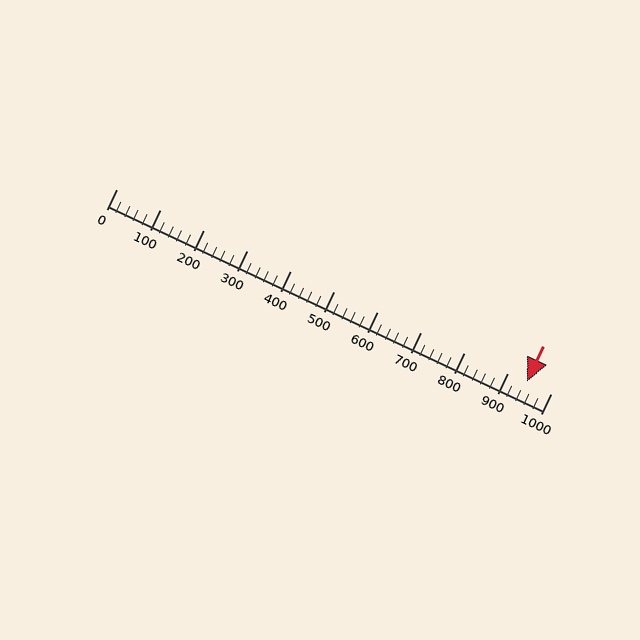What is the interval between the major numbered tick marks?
The major tick marks are spaced 100 units apart.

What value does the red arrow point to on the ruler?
The red arrow points to approximately 945.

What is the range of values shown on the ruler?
The ruler shows values from 0 to 1000.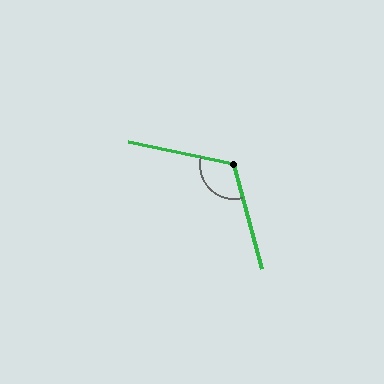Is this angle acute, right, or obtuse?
It is obtuse.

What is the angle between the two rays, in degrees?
Approximately 117 degrees.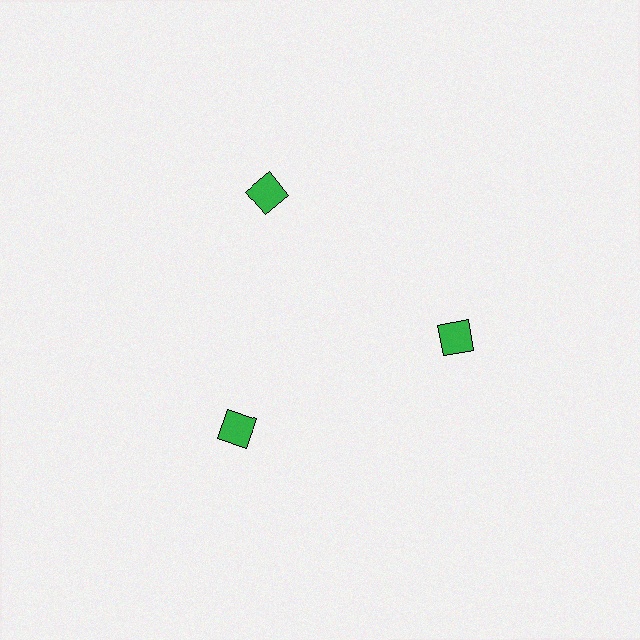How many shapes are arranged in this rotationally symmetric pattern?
There are 3 shapes, arranged in 3 groups of 1.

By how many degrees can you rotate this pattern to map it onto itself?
The pattern maps onto itself every 120 degrees of rotation.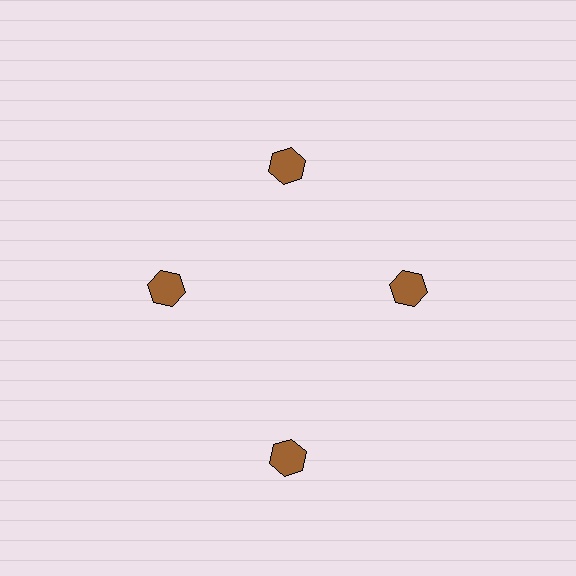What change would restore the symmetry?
The symmetry would be restored by moving it inward, back onto the ring so that all 4 hexagons sit at equal angles and equal distance from the center.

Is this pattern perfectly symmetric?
No. The 4 brown hexagons are arranged in a ring, but one element near the 6 o'clock position is pushed outward from the center, breaking the 4-fold rotational symmetry.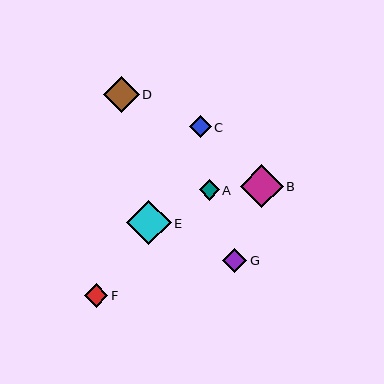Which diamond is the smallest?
Diamond A is the smallest with a size of approximately 20 pixels.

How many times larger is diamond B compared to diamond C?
Diamond B is approximately 1.9 times the size of diamond C.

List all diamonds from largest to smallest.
From largest to smallest: E, B, D, G, F, C, A.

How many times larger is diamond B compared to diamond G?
Diamond B is approximately 1.8 times the size of diamond G.